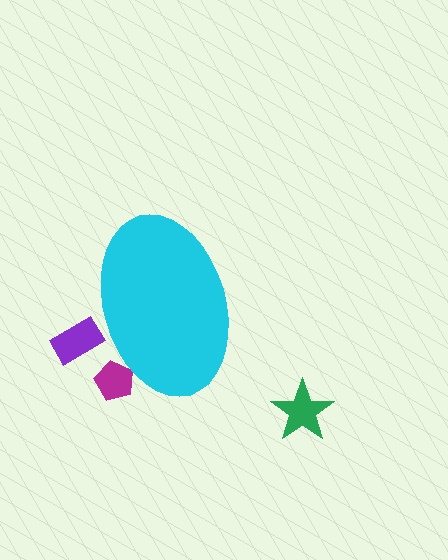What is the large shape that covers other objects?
A cyan ellipse.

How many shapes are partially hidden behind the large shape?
2 shapes are partially hidden.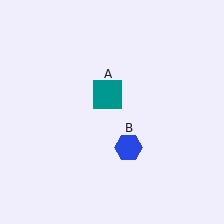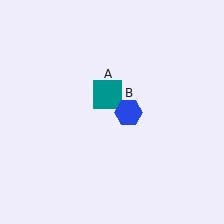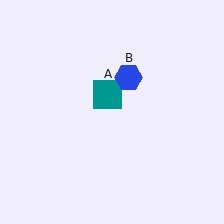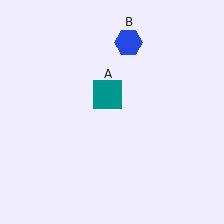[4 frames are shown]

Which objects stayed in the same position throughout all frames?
Teal square (object A) remained stationary.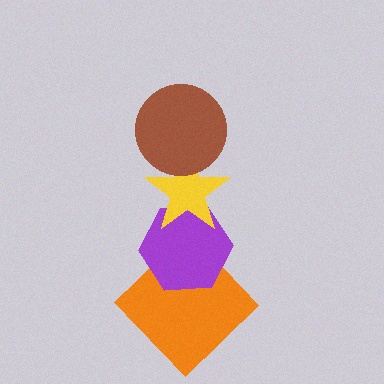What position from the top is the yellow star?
The yellow star is 2nd from the top.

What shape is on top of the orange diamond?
The purple hexagon is on top of the orange diamond.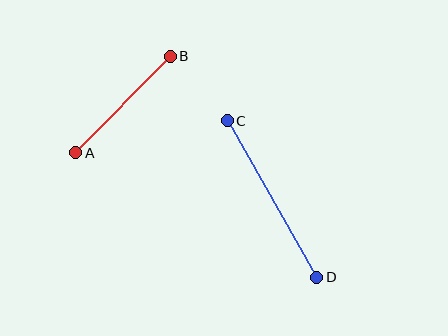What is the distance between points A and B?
The distance is approximately 135 pixels.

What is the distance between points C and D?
The distance is approximately 180 pixels.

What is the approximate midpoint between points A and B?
The midpoint is at approximately (123, 104) pixels.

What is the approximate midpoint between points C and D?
The midpoint is at approximately (272, 199) pixels.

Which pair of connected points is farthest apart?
Points C and D are farthest apart.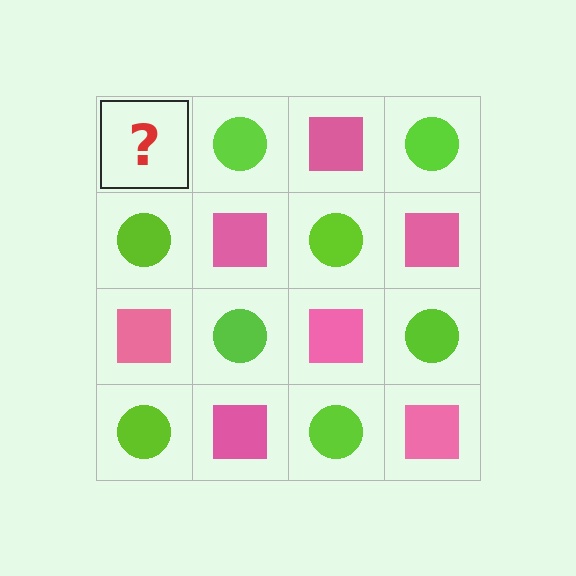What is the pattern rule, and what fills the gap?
The rule is that it alternates pink square and lime circle in a checkerboard pattern. The gap should be filled with a pink square.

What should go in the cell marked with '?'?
The missing cell should contain a pink square.